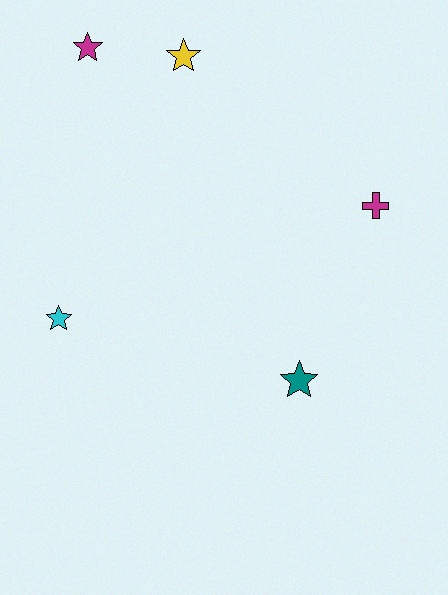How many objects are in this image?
There are 5 objects.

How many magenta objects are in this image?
There are 2 magenta objects.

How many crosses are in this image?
There is 1 cross.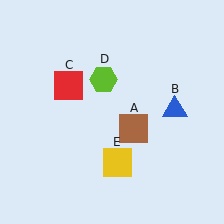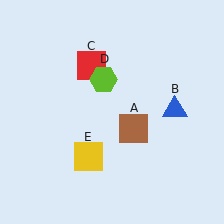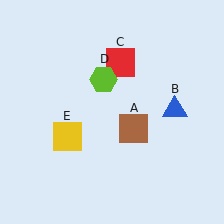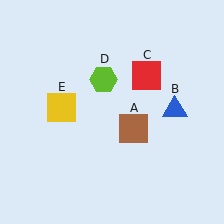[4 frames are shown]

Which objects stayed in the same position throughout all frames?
Brown square (object A) and blue triangle (object B) and lime hexagon (object D) remained stationary.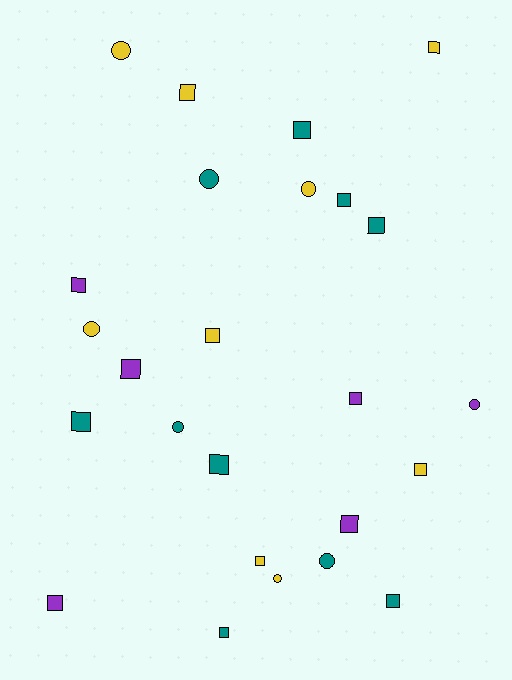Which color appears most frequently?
Teal, with 10 objects.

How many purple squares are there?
There are 5 purple squares.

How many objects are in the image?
There are 25 objects.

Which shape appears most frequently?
Square, with 17 objects.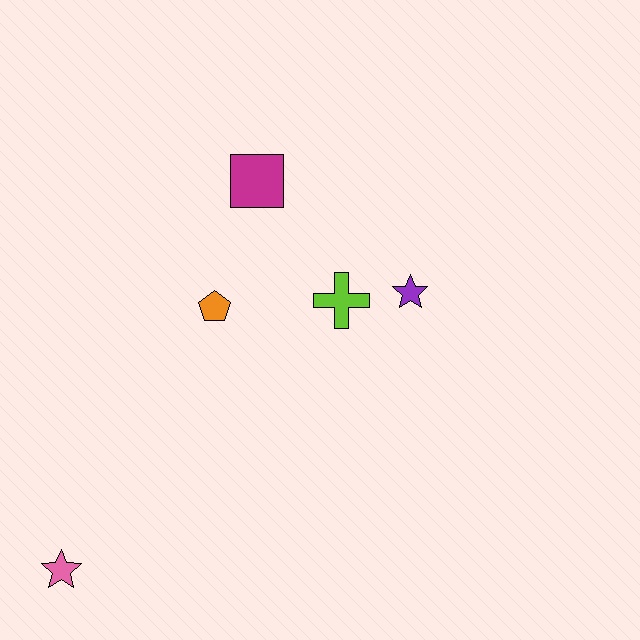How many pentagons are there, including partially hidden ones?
There is 1 pentagon.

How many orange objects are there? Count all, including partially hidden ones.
There is 1 orange object.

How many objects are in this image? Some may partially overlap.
There are 5 objects.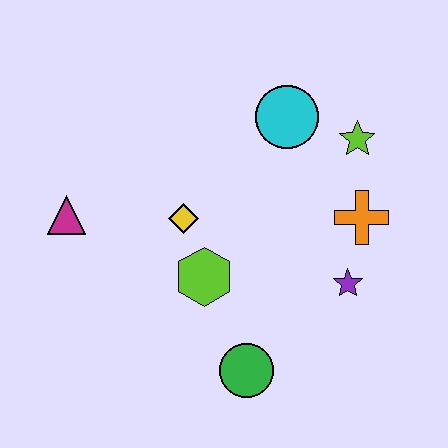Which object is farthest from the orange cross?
The magenta triangle is farthest from the orange cross.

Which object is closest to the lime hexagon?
The yellow diamond is closest to the lime hexagon.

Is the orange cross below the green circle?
No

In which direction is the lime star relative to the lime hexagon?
The lime star is to the right of the lime hexagon.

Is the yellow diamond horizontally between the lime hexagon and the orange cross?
No